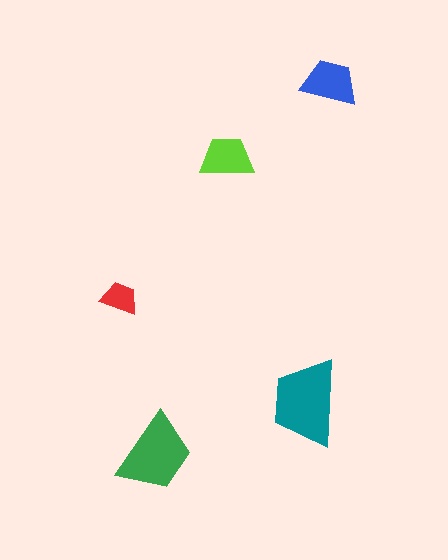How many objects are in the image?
There are 5 objects in the image.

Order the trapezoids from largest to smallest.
the teal one, the green one, the blue one, the lime one, the red one.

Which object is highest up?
The blue trapezoid is topmost.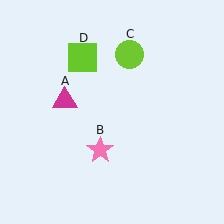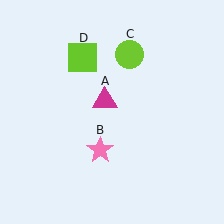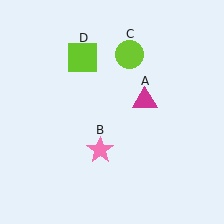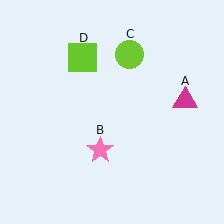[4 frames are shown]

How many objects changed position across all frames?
1 object changed position: magenta triangle (object A).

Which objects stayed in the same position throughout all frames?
Pink star (object B) and lime circle (object C) and lime square (object D) remained stationary.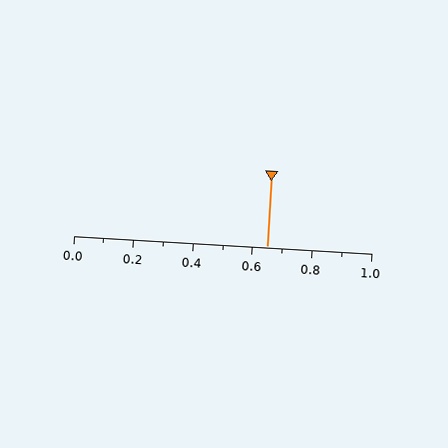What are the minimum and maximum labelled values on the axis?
The axis runs from 0.0 to 1.0.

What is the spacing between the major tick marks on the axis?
The major ticks are spaced 0.2 apart.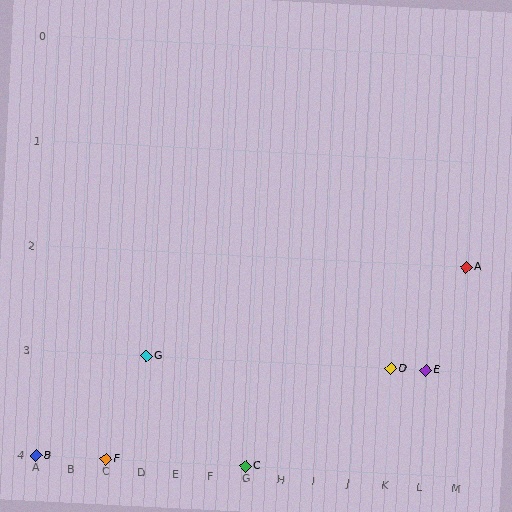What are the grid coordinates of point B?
Point B is at grid coordinates (A, 4).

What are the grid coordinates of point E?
Point E is at grid coordinates (L, 3).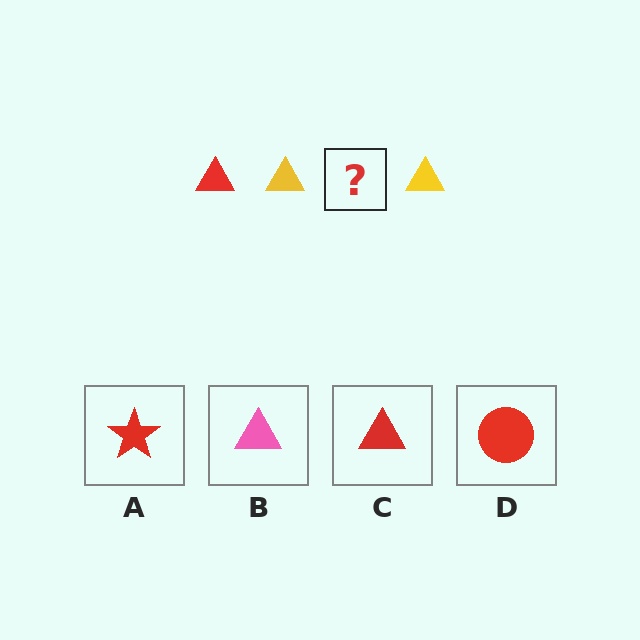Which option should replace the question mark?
Option C.